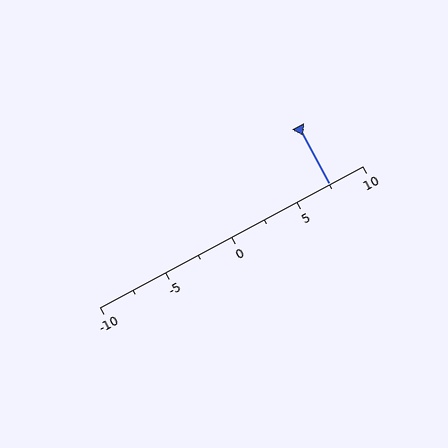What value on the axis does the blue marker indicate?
The marker indicates approximately 7.5.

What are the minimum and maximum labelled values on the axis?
The axis runs from -10 to 10.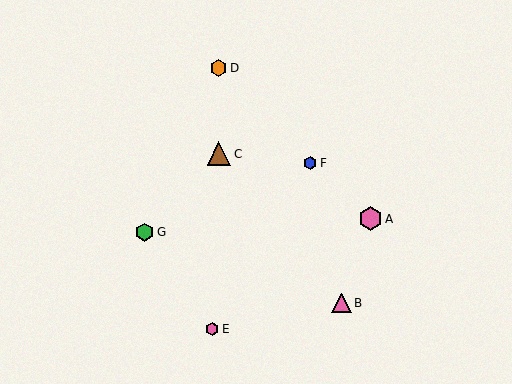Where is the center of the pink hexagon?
The center of the pink hexagon is at (371, 219).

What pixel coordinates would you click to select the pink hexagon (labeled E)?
Click at (212, 329) to select the pink hexagon E.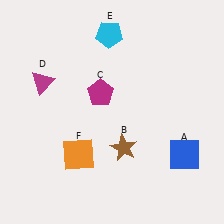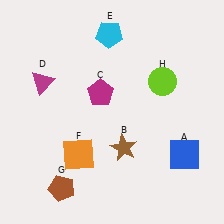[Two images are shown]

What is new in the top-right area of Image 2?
A lime circle (H) was added in the top-right area of Image 2.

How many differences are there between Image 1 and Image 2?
There are 2 differences between the two images.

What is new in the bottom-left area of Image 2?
A brown pentagon (G) was added in the bottom-left area of Image 2.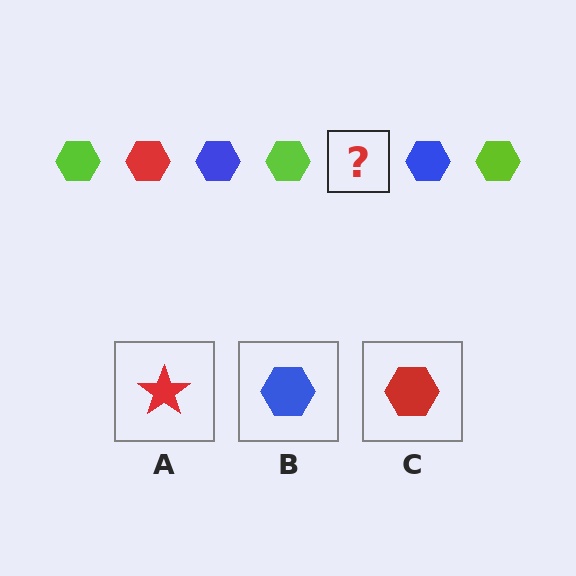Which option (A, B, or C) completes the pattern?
C.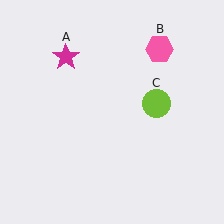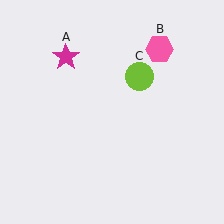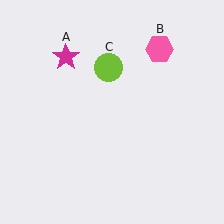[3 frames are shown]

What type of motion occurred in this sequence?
The lime circle (object C) rotated counterclockwise around the center of the scene.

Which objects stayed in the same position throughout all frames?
Magenta star (object A) and pink hexagon (object B) remained stationary.